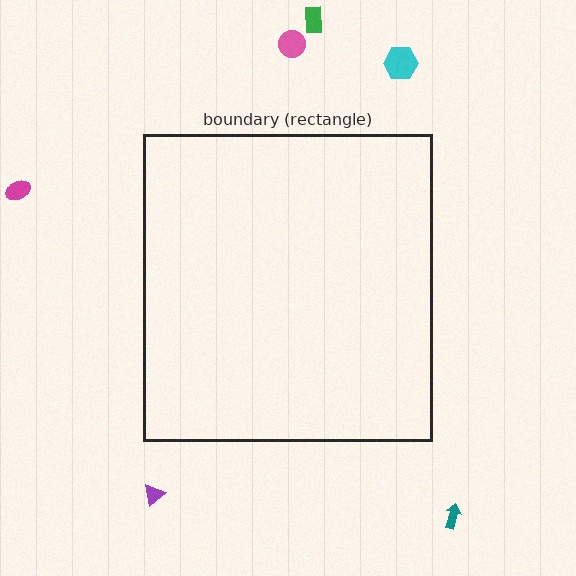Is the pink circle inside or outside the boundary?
Outside.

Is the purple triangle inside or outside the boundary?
Outside.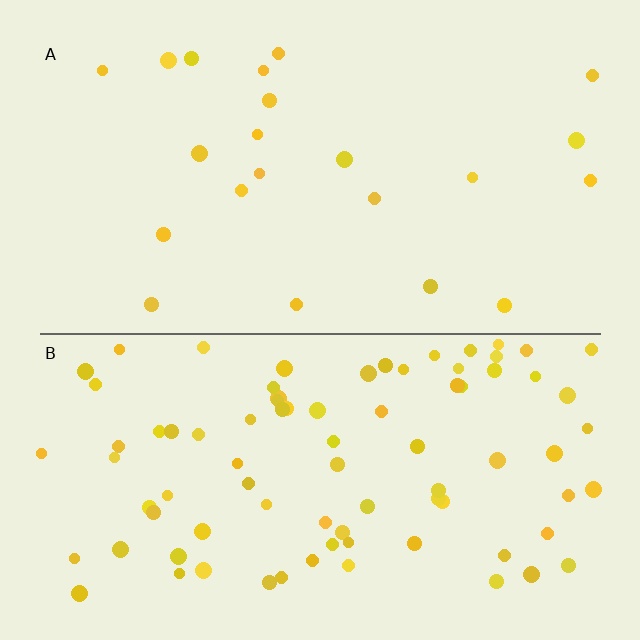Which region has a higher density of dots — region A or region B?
B (the bottom).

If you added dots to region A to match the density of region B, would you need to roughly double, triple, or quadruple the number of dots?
Approximately quadruple.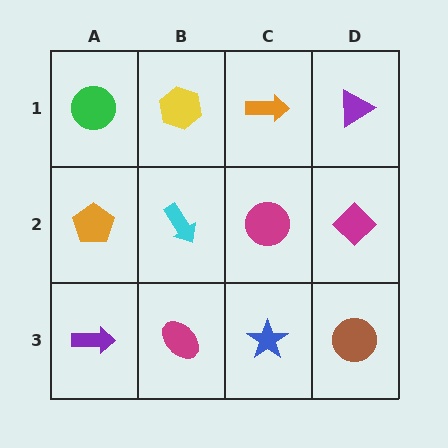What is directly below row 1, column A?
An orange pentagon.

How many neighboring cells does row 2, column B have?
4.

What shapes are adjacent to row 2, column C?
An orange arrow (row 1, column C), a blue star (row 3, column C), a cyan arrow (row 2, column B), a magenta diamond (row 2, column D).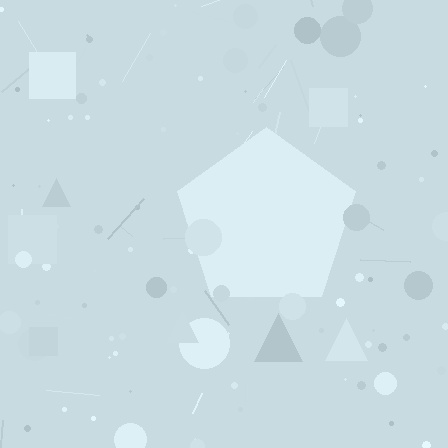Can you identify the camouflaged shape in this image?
The camouflaged shape is a pentagon.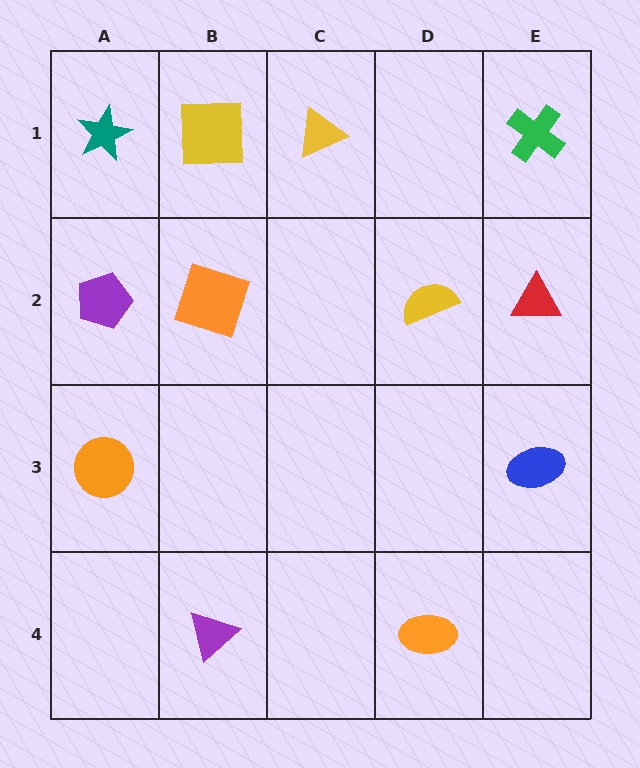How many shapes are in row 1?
4 shapes.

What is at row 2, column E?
A red triangle.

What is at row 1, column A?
A teal star.